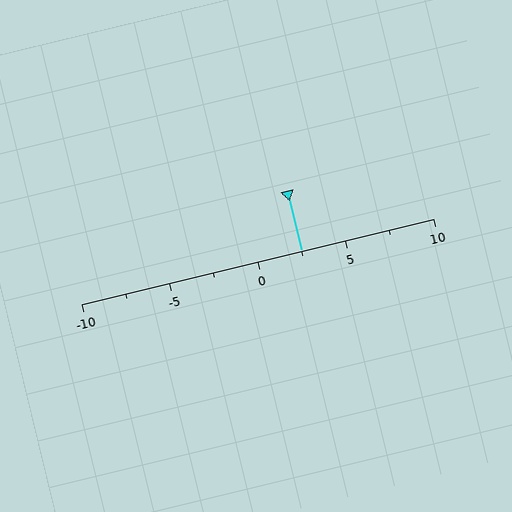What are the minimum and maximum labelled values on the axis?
The axis runs from -10 to 10.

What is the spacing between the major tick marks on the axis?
The major ticks are spaced 5 apart.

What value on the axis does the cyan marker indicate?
The marker indicates approximately 2.5.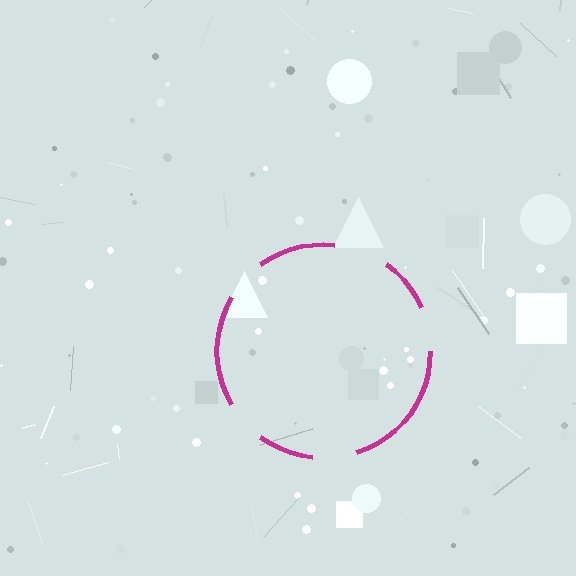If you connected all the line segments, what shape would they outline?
They would outline a circle.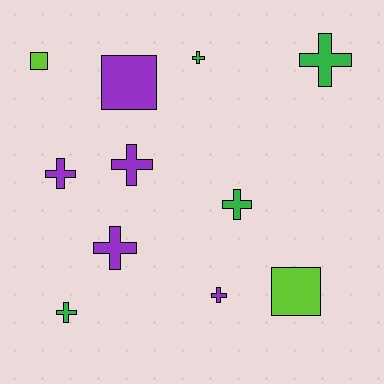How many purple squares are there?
There is 1 purple square.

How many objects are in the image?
There are 11 objects.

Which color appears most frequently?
Purple, with 5 objects.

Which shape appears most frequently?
Cross, with 8 objects.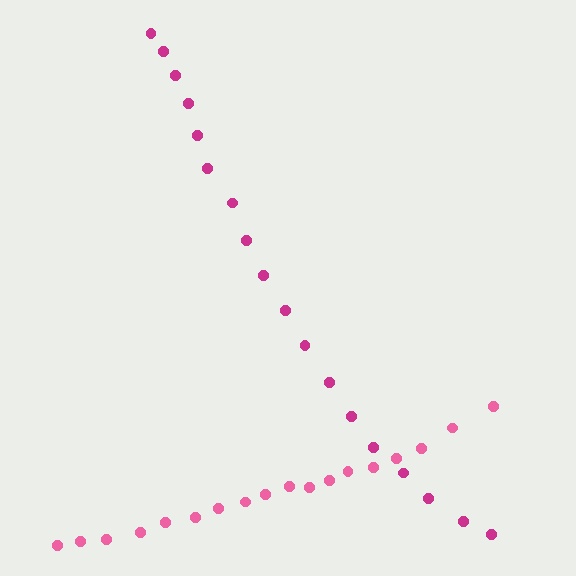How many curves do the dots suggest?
There are 2 distinct paths.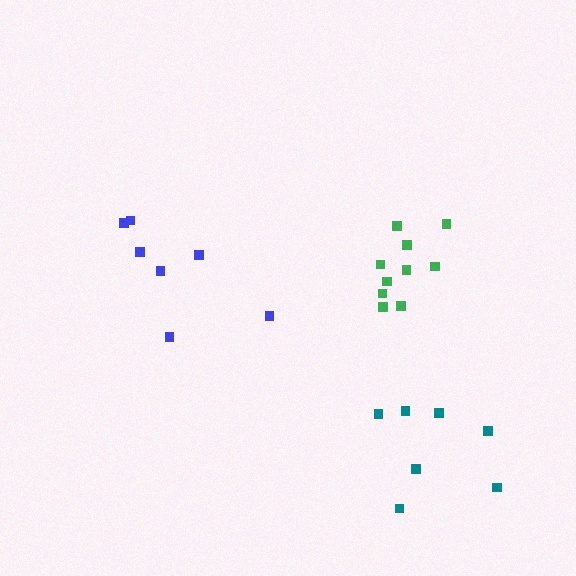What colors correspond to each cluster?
The clusters are colored: blue, green, teal.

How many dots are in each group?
Group 1: 7 dots, Group 2: 10 dots, Group 3: 7 dots (24 total).